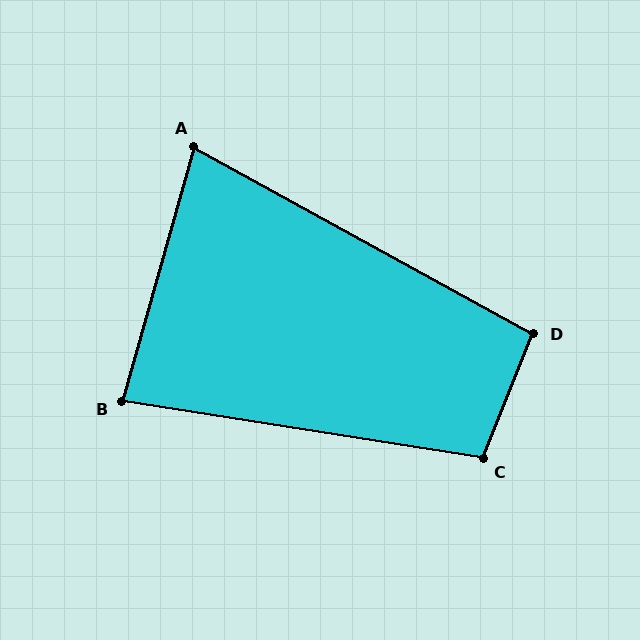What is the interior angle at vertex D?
Approximately 97 degrees (obtuse).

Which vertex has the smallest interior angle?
A, at approximately 77 degrees.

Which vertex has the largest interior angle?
C, at approximately 103 degrees.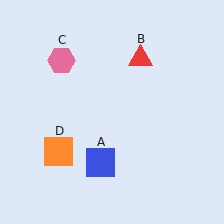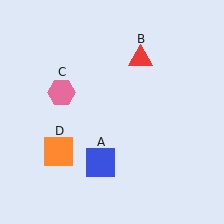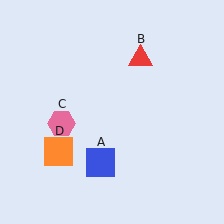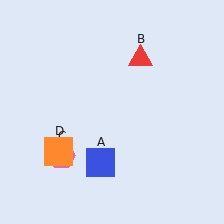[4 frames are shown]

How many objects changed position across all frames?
1 object changed position: pink hexagon (object C).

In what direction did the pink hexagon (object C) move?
The pink hexagon (object C) moved down.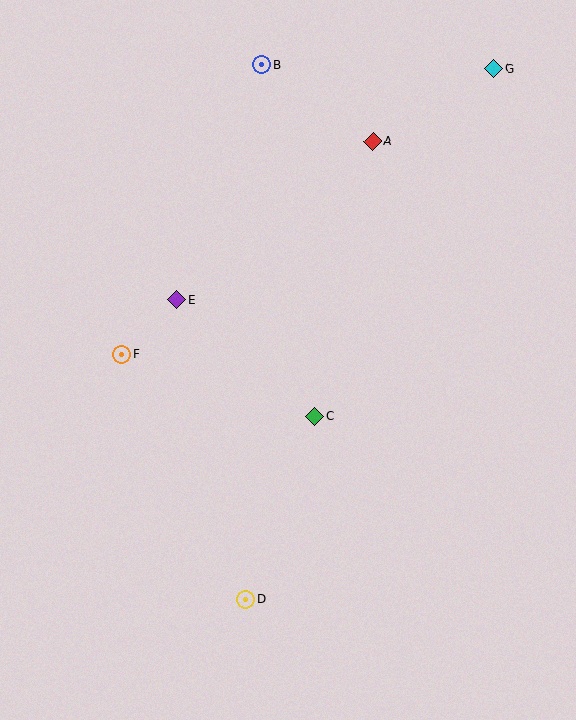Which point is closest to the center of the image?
Point C at (315, 416) is closest to the center.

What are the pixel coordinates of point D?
Point D is at (246, 599).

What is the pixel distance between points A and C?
The distance between A and C is 282 pixels.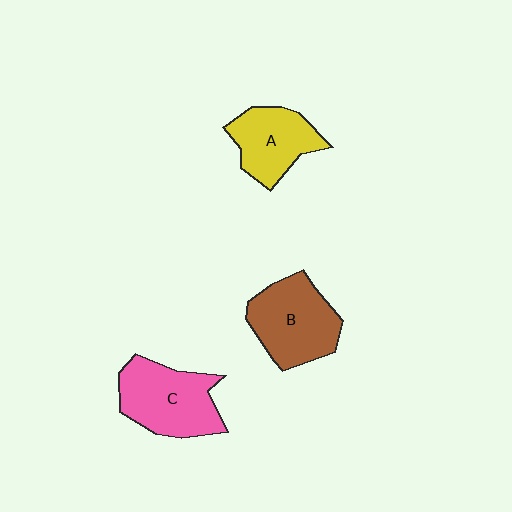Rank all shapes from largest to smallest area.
From largest to smallest: C (pink), B (brown), A (yellow).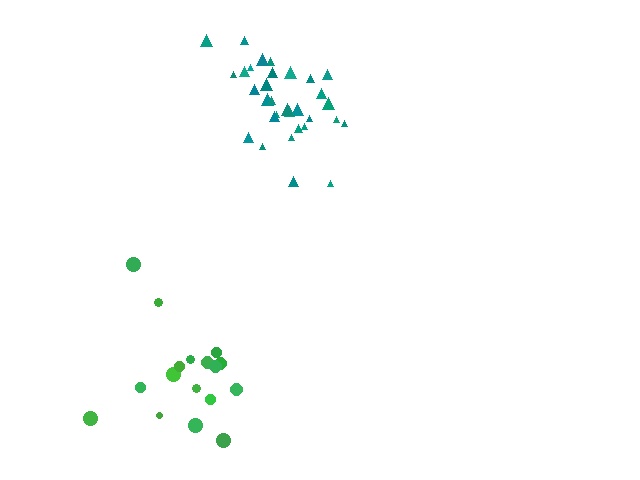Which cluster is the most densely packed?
Teal.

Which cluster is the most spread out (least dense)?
Green.